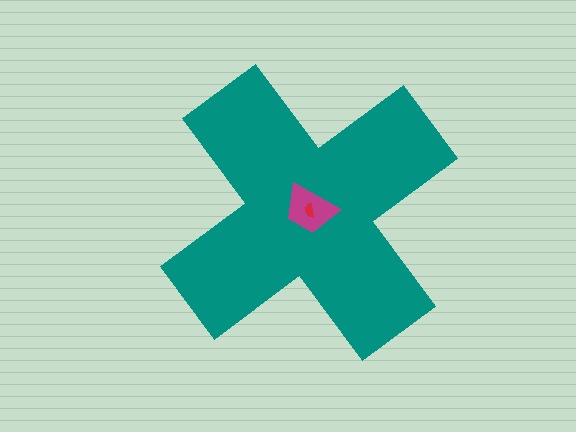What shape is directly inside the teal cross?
The magenta trapezoid.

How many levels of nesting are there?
3.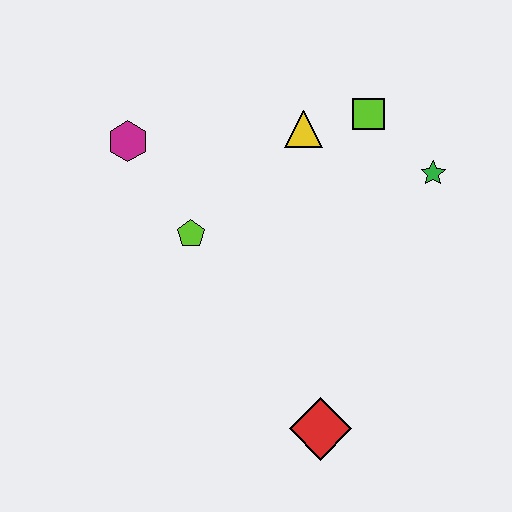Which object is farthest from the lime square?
The red diamond is farthest from the lime square.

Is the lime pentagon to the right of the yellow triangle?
No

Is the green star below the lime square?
Yes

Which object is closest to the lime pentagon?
The magenta hexagon is closest to the lime pentagon.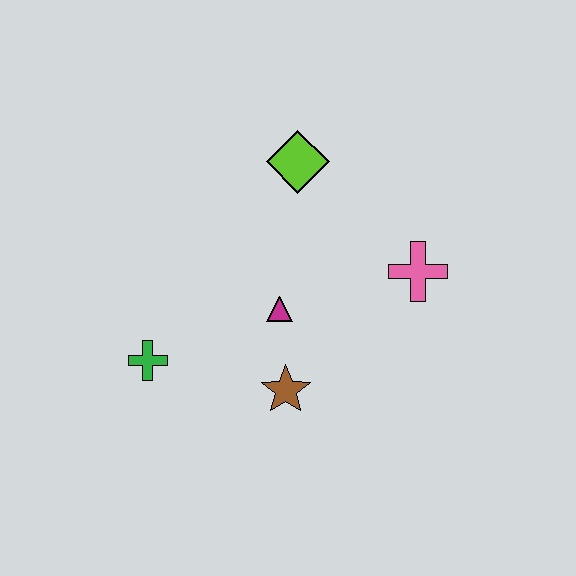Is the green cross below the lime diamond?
Yes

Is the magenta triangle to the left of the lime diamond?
Yes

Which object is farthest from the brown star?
The lime diamond is farthest from the brown star.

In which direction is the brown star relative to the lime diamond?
The brown star is below the lime diamond.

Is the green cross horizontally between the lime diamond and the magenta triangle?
No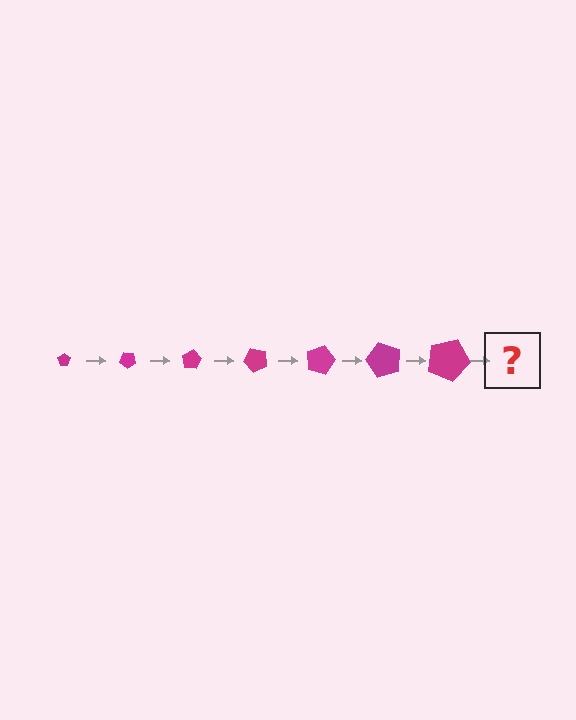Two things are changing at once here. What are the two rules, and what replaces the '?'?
The two rules are that the pentagon grows larger each step and it rotates 40 degrees each step. The '?' should be a pentagon, larger than the previous one and rotated 280 degrees from the start.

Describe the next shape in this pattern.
It should be a pentagon, larger than the previous one and rotated 280 degrees from the start.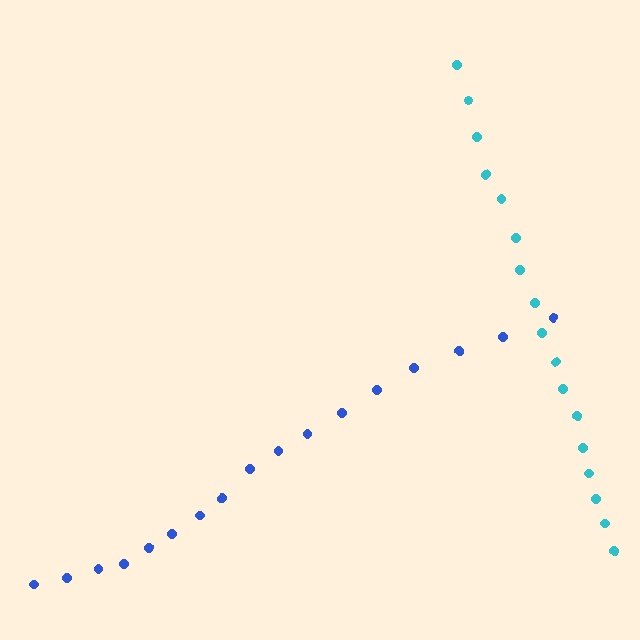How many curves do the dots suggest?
There are 2 distinct paths.